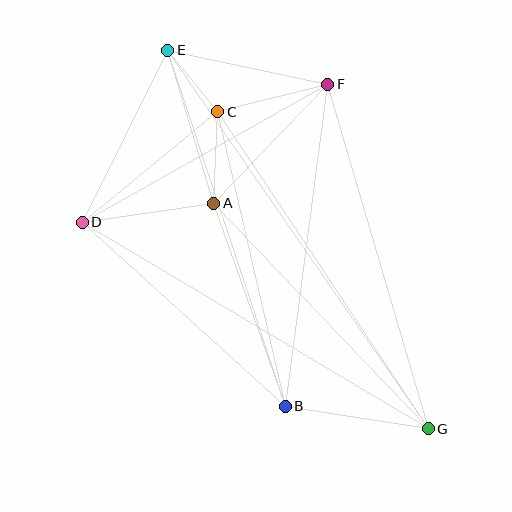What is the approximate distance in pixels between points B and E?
The distance between B and E is approximately 375 pixels.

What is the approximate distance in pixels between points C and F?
The distance between C and F is approximately 113 pixels.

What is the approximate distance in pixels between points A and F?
The distance between A and F is approximately 165 pixels.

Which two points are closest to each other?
Points C and E are closest to each other.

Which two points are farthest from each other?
Points E and G are farthest from each other.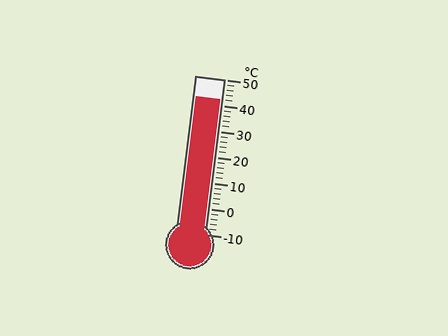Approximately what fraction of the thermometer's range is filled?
The thermometer is filled to approximately 85% of its range.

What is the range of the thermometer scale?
The thermometer scale ranges from -10°C to 50°C.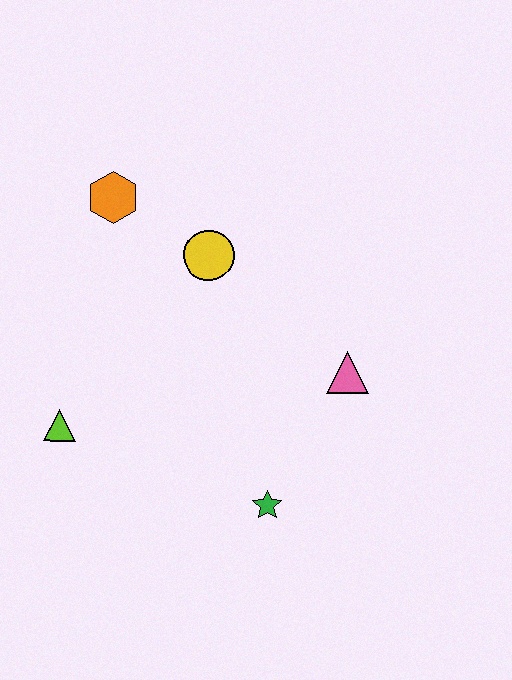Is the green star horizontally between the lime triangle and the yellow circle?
No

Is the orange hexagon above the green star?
Yes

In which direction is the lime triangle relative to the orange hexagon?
The lime triangle is below the orange hexagon.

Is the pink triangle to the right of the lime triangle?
Yes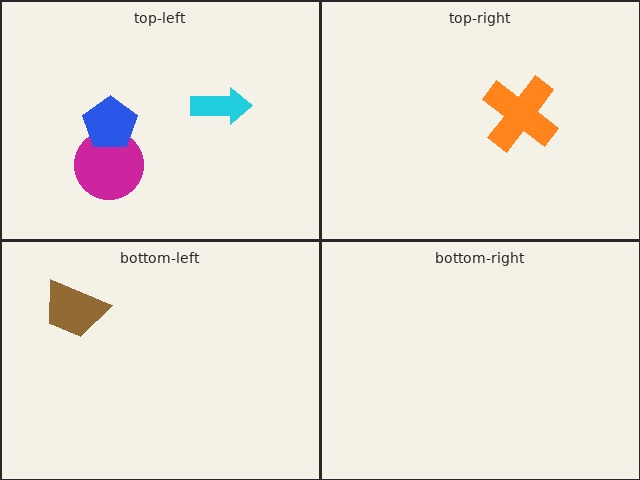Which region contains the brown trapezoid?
The bottom-left region.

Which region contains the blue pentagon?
The top-left region.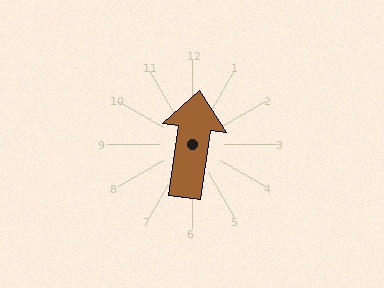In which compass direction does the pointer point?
North.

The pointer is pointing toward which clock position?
Roughly 12 o'clock.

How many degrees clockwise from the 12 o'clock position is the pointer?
Approximately 8 degrees.